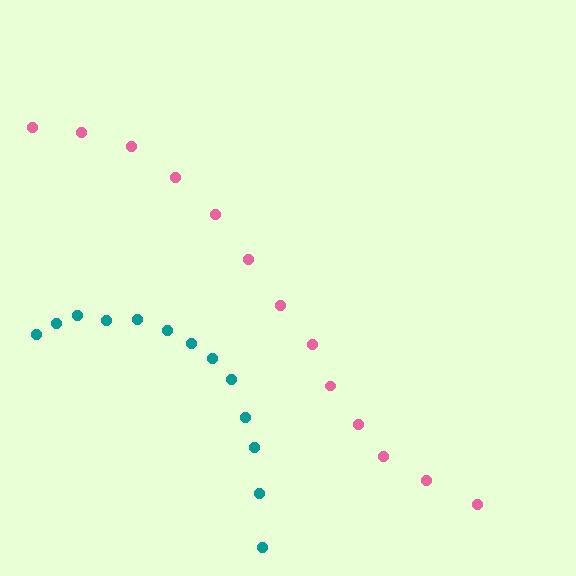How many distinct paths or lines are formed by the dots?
There are 2 distinct paths.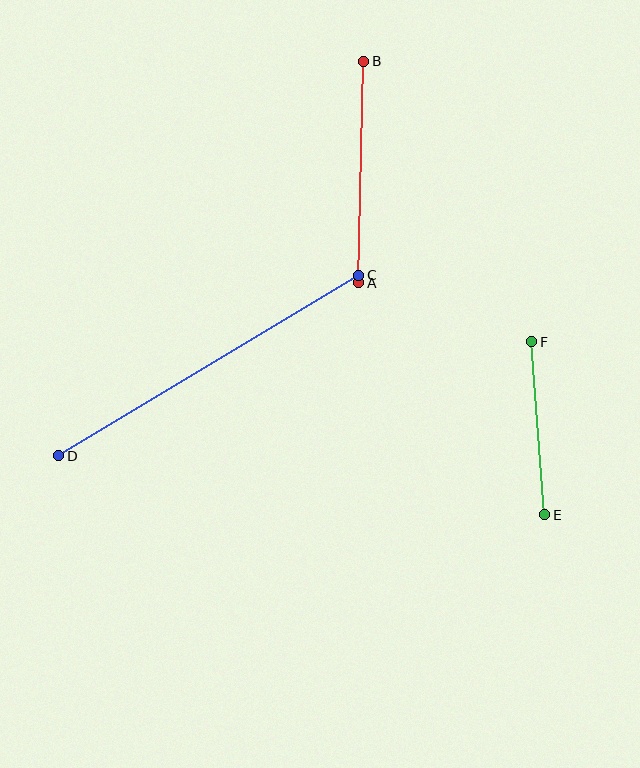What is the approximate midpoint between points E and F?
The midpoint is at approximately (538, 428) pixels.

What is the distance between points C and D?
The distance is approximately 350 pixels.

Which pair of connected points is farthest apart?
Points C and D are farthest apart.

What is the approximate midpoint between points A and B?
The midpoint is at approximately (361, 172) pixels.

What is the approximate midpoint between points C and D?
The midpoint is at approximately (209, 365) pixels.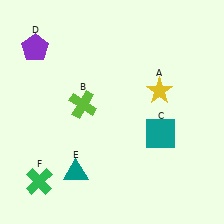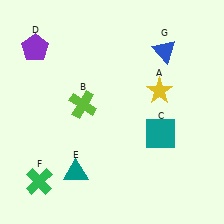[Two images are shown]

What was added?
A blue triangle (G) was added in Image 2.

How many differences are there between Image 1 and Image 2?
There is 1 difference between the two images.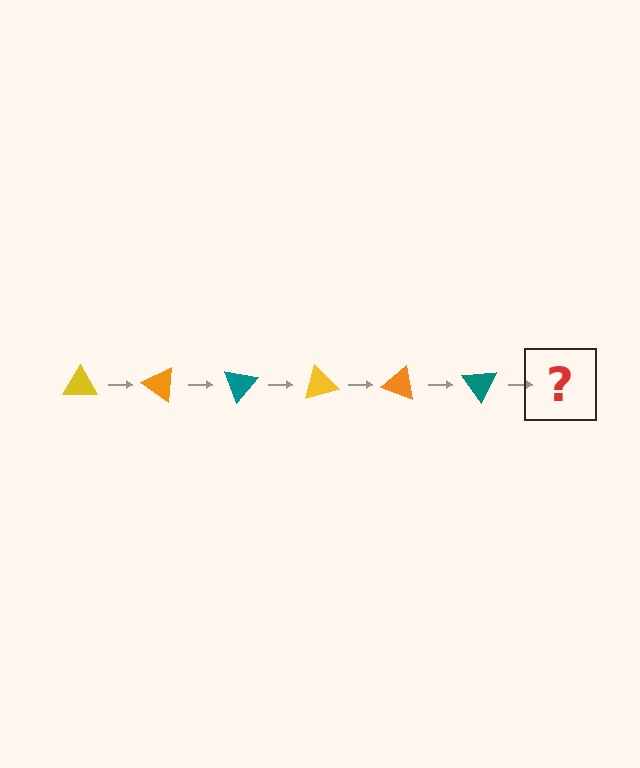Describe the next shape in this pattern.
It should be a yellow triangle, rotated 210 degrees from the start.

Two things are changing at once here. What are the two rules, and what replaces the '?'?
The two rules are that it rotates 35 degrees each step and the color cycles through yellow, orange, and teal. The '?' should be a yellow triangle, rotated 210 degrees from the start.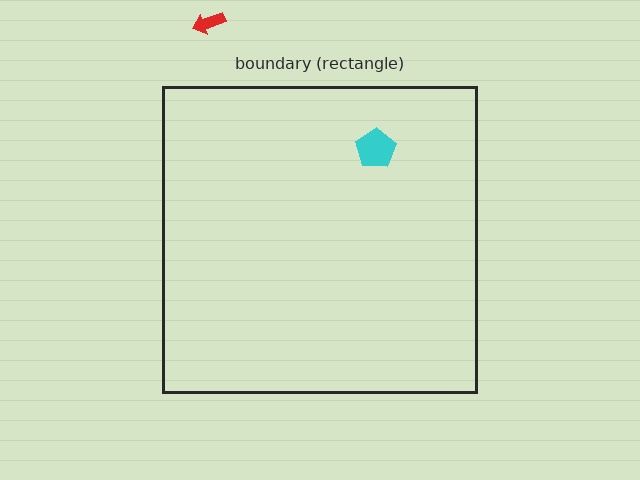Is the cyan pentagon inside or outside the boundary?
Inside.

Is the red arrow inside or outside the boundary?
Outside.